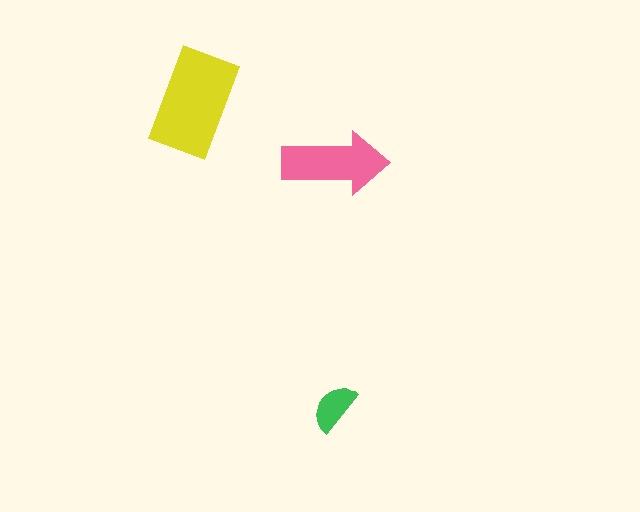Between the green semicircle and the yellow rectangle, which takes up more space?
The yellow rectangle.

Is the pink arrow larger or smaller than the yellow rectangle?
Smaller.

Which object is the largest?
The yellow rectangle.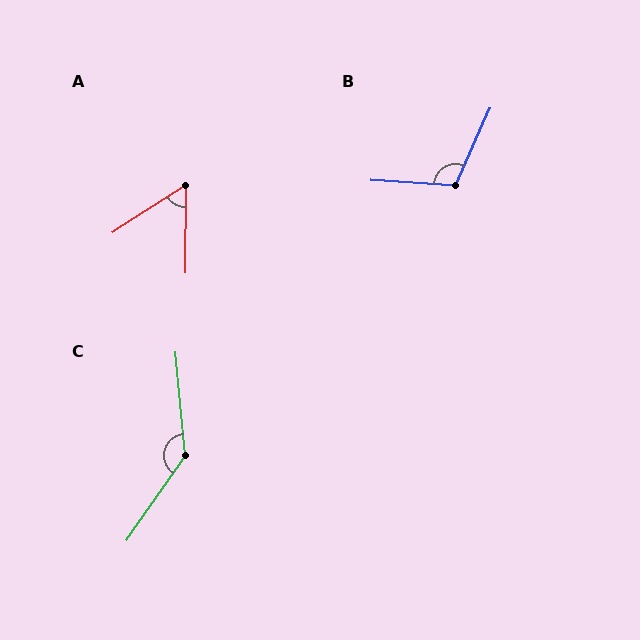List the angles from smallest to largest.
A (57°), B (110°), C (140°).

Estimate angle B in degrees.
Approximately 110 degrees.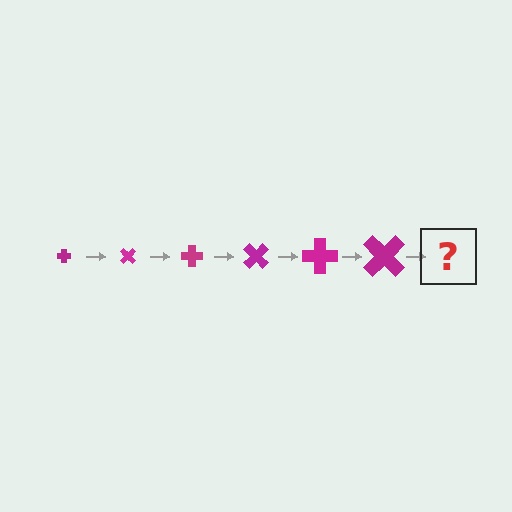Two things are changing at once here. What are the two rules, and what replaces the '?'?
The two rules are that the cross grows larger each step and it rotates 45 degrees each step. The '?' should be a cross, larger than the previous one and rotated 270 degrees from the start.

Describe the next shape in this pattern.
It should be a cross, larger than the previous one and rotated 270 degrees from the start.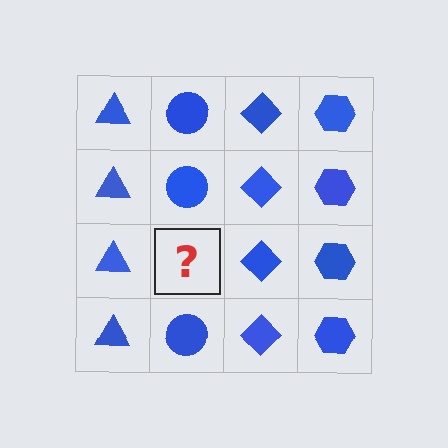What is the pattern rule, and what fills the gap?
The rule is that each column has a consistent shape. The gap should be filled with a blue circle.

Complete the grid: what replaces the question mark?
The question mark should be replaced with a blue circle.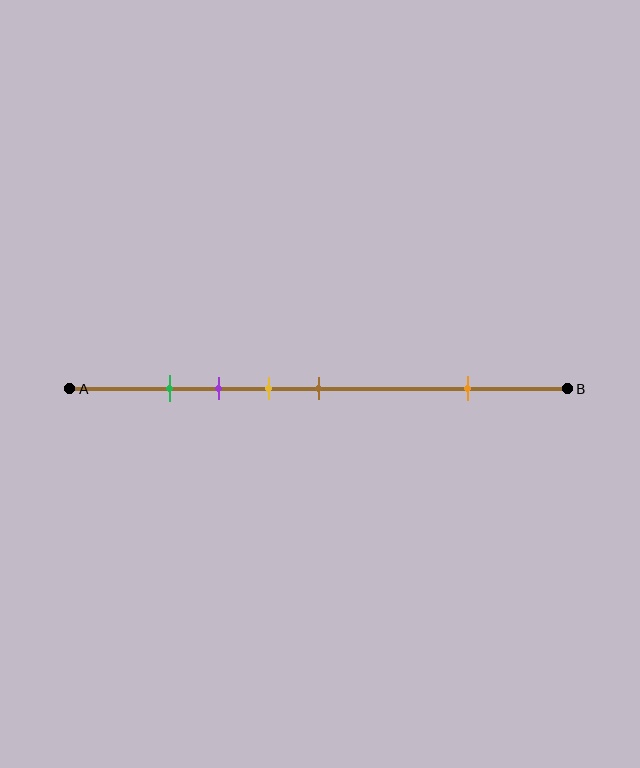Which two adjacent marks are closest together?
The green and purple marks are the closest adjacent pair.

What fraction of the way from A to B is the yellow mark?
The yellow mark is approximately 40% (0.4) of the way from A to B.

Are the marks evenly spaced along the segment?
No, the marks are not evenly spaced.